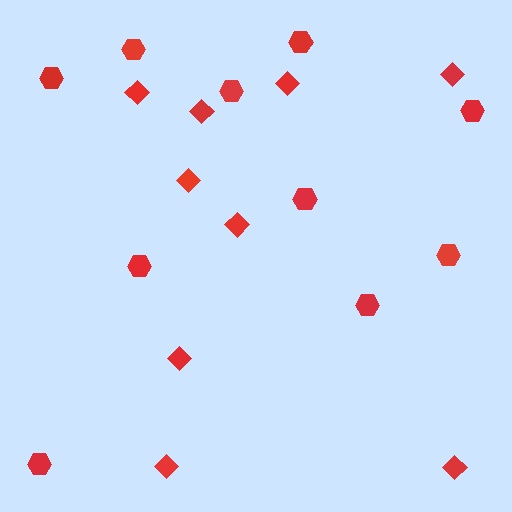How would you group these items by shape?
There are 2 groups: one group of hexagons (10) and one group of diamonds (9).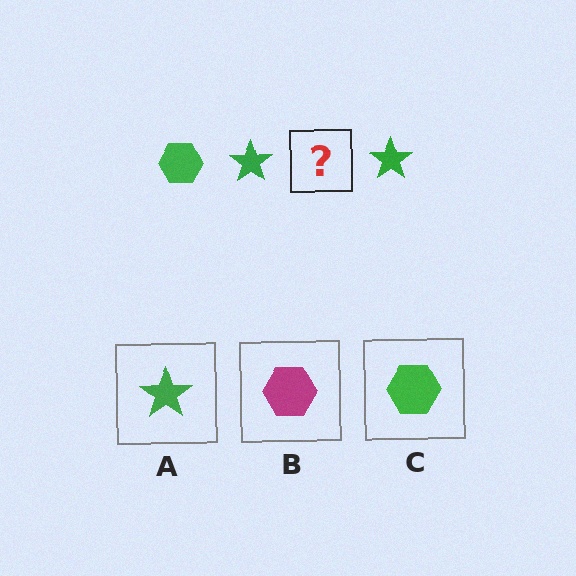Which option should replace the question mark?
Option C.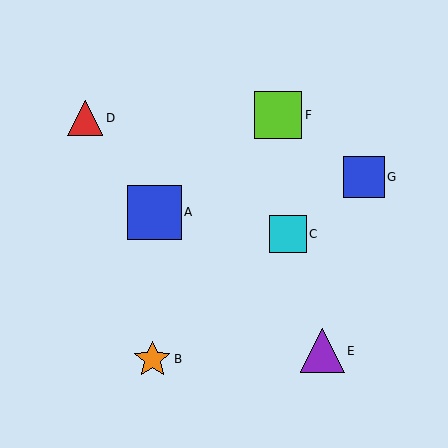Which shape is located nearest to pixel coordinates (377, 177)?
The blue square (labeled G) at (364, 177) is nearest to that location.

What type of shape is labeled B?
Shape B is an orange star.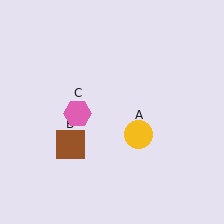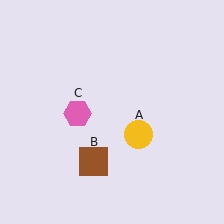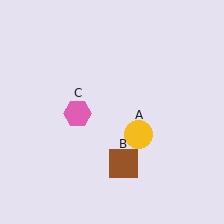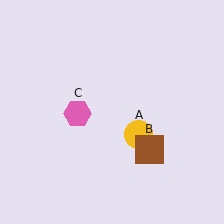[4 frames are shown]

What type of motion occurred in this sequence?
The brown square (object B) rotated counterclockwise around the center of the scene.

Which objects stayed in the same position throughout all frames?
Yellow circle (object A) and pink hexagon (object C) remained stationary.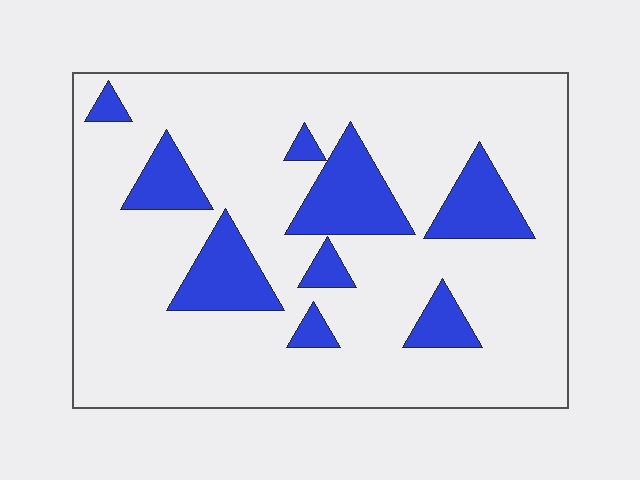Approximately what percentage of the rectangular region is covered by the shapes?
Approximately 20%.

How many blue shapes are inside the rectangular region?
9.